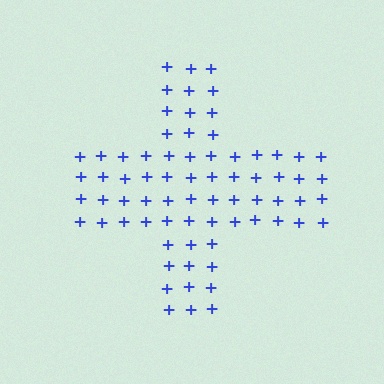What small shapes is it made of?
It is made of small plus signs.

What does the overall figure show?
The overall figure shows a cross.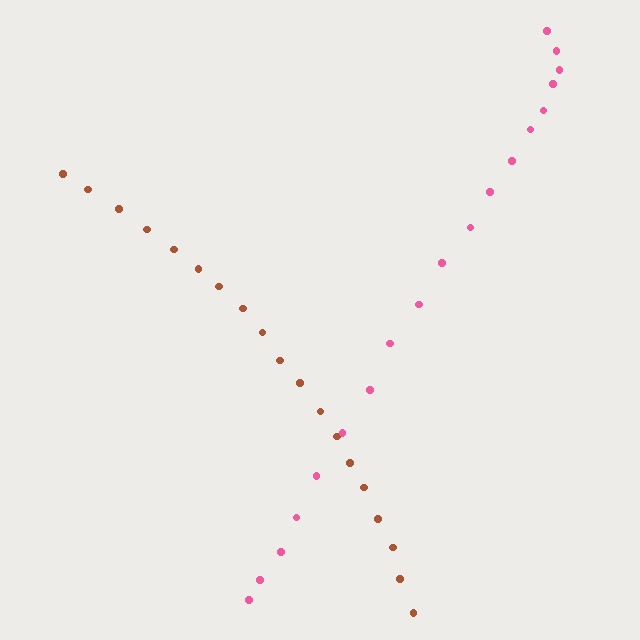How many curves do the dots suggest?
There are 2 distinct paths.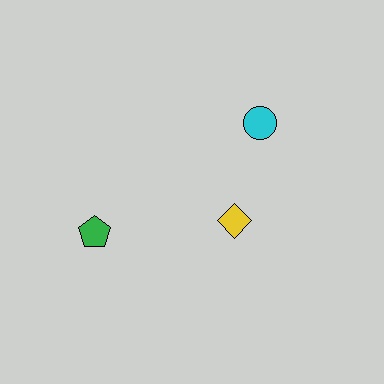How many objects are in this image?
There are 3 objects.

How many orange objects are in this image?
There are no orange objects.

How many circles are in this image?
There is 1 circle.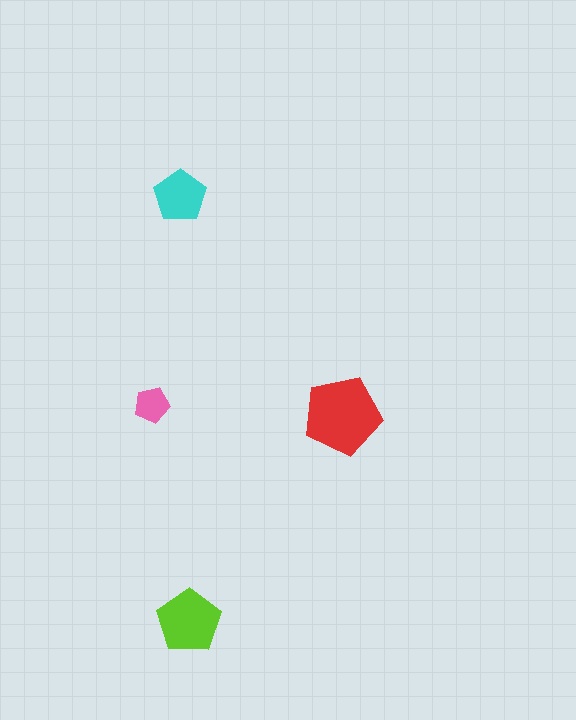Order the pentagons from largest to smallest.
the red one, the lime one, the cyan one, the pink one.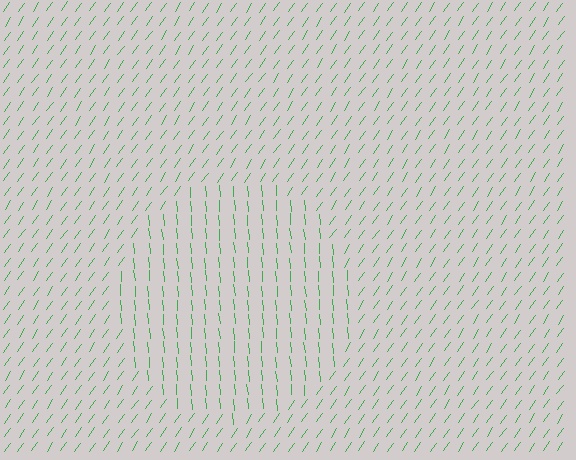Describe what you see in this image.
The image is filled with small green line segments. A circle region in the image has lines oriented differently from the surrounding lines, creating a visible texture boundary.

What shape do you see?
I see a circle.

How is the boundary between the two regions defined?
The boundary is defined purely by a change in line orientation (approximately 40 degrees difference). All lines are the same color and thickness.